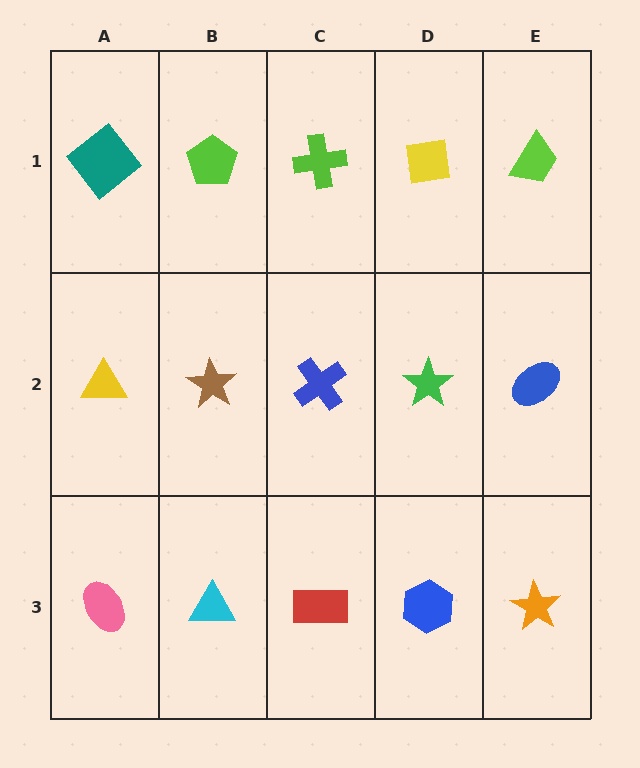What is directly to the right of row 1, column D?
A lime trapezoid.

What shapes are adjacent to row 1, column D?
A green star (row 2, column D), a lime cross (row 1, column C), a lime trapezoid (row 1, column E).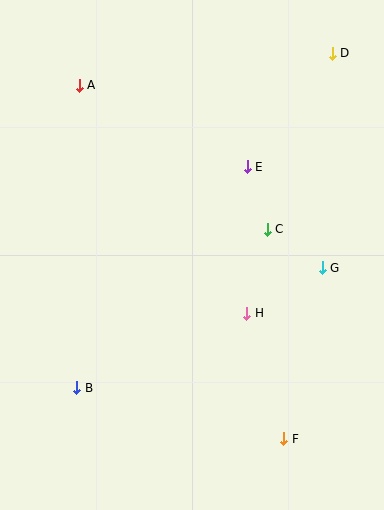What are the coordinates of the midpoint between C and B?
The midpoint between C and B is at (172, 308).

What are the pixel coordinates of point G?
Point G is at (322, 268).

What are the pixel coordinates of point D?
Point D is at (332, 53).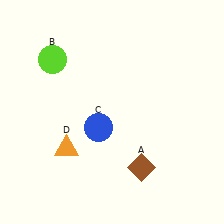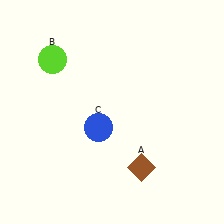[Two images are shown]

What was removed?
The orange triangle (D) was removed in Image 2.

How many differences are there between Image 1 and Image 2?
There is 1 difference between the two images.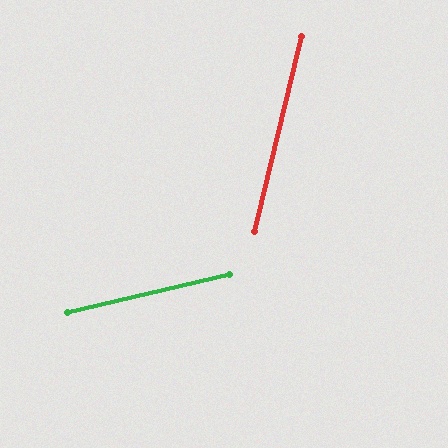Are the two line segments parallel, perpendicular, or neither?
Neither parallel nor perpendicular — they differ by about 63°.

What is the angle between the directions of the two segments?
Approximately 63 degrees.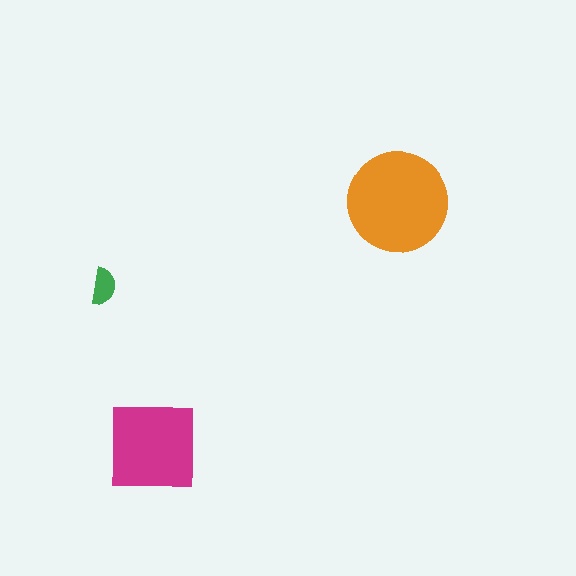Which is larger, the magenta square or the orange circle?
The orange circle.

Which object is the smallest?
The green semicircle.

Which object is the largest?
The orange circle.